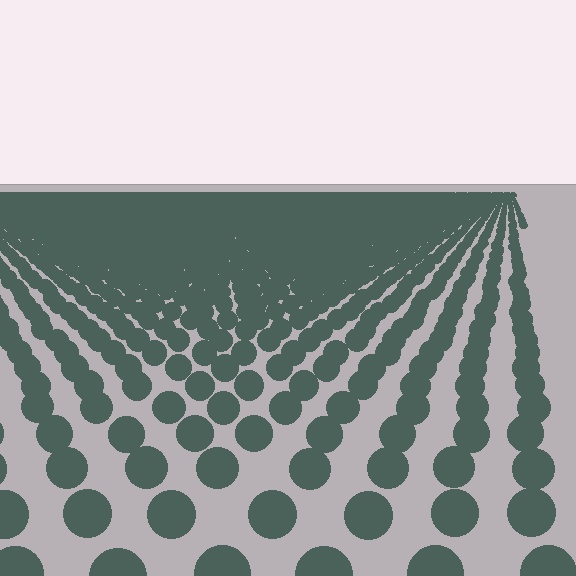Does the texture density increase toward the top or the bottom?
Density increases toward the top.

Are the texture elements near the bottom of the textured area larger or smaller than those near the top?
Larger. Near the bottom, elements are closer to the viewer and appear at a bigger on-screen size.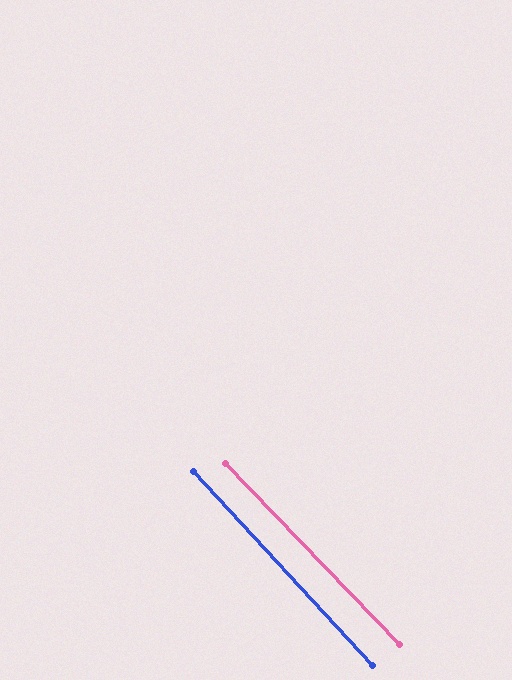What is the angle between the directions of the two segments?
Approximately 1 degree.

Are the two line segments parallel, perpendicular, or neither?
Parallel — their directions differ by only 1.0°.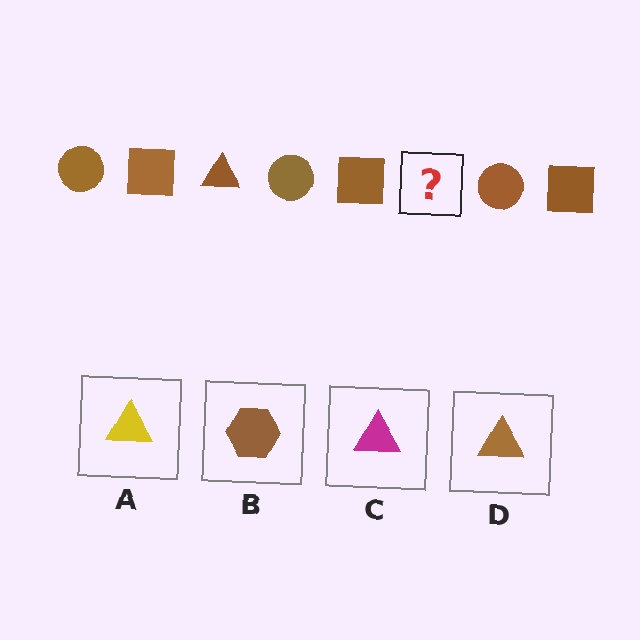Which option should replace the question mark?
Option D.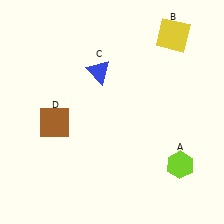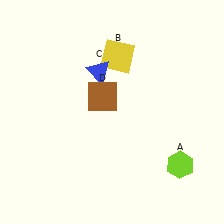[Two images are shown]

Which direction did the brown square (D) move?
The brown square (D) moved right.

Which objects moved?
The objects that moved are: the yellow square (B), the brown square (D).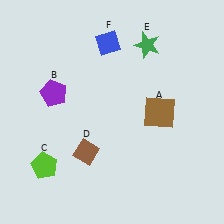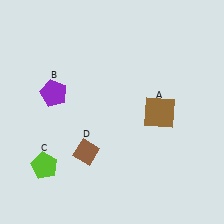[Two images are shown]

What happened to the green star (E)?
The green star (E) was removed in Image 2. It was in the top-right area of Image 1.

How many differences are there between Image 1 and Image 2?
There are 2 differences between the two images.